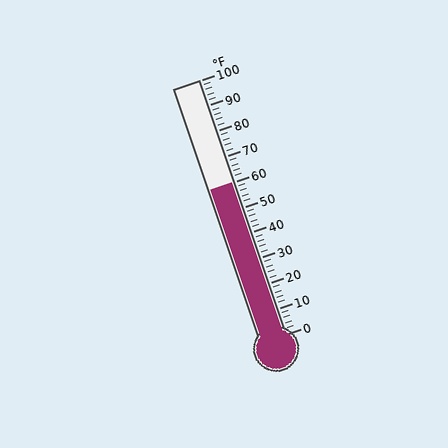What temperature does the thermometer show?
The thermometer shows approximately 60°F.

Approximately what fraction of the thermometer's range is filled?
The thermometer is filled to approximately 60% of its range.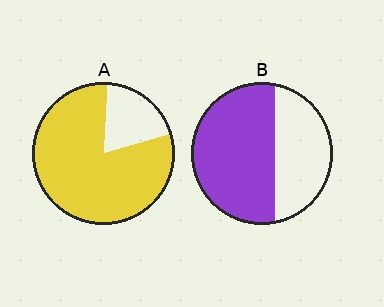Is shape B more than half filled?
Yes.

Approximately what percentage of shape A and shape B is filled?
A is approximately 80% and B is approximately 60%.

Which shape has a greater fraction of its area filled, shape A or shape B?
Shape A.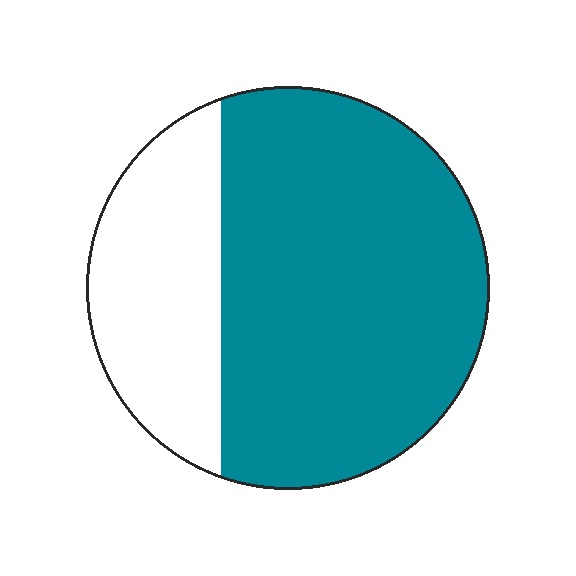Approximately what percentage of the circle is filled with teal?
Approximately 70%.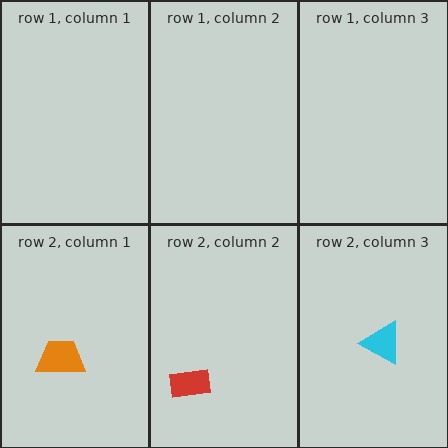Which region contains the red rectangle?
The row 2, column 2 region.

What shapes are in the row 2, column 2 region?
The red rectangle.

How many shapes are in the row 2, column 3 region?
1.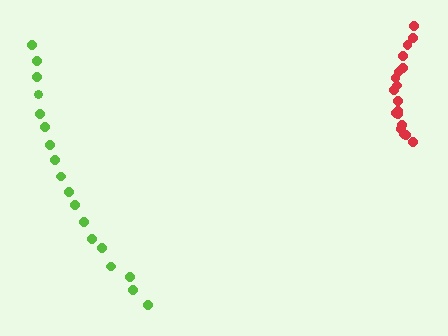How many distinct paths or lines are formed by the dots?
There are 2 distinct paths.